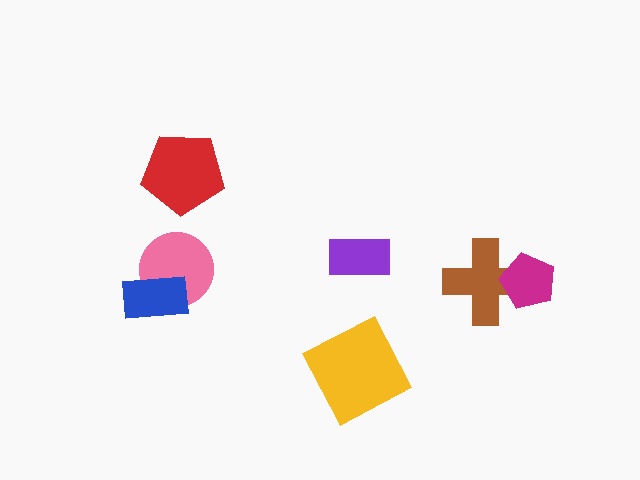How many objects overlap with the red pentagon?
0 objects overlap with the red pentagon.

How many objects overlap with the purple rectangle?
0 objects overlap with the purple rectangle.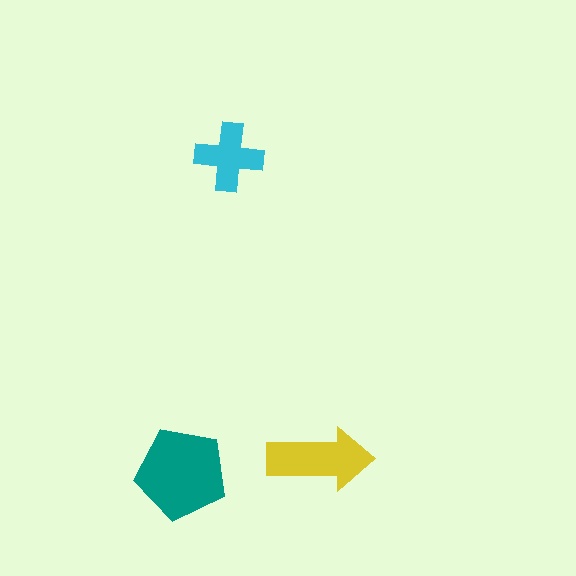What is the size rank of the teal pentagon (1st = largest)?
1st.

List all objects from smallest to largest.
The cyan cross, the yellow arrow, the teal pentagon.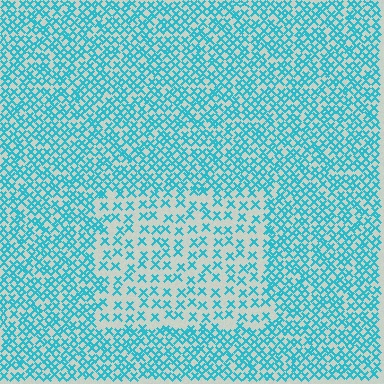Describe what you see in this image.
The image contains small cyan elements arranged at two different densities. A rectangle-shaped region is visible where the elements are less densely packed than the surrounding area.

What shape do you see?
I see a rectangle.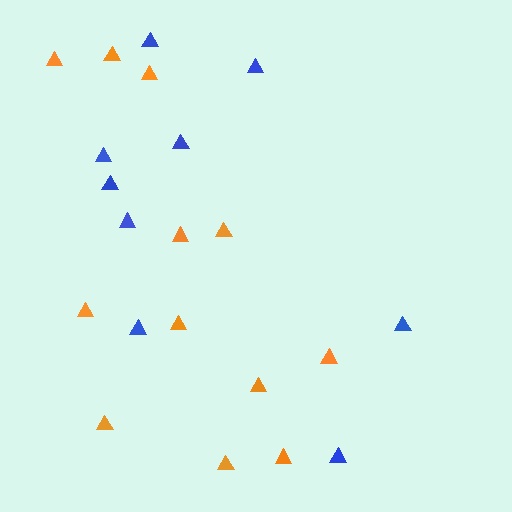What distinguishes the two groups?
There are 2 groups: one group of blue triangles (9) and one group of orange triangles (12).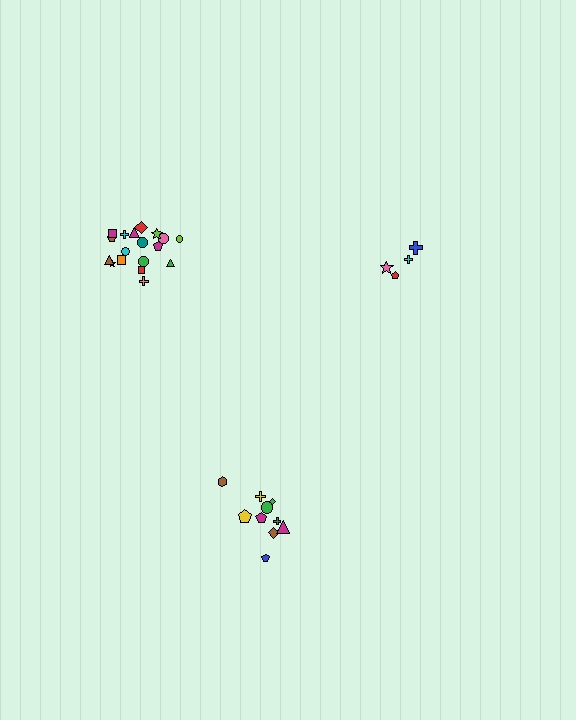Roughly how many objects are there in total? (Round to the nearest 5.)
Roughly 30 objects in total.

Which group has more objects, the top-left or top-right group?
The top-left group.